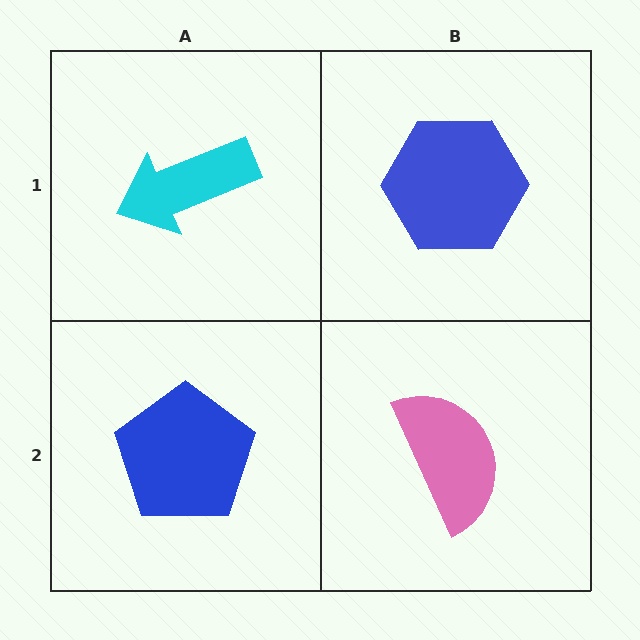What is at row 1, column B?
A blue hexagon.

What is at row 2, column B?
A pink semicircle.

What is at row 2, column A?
A blue pentagon.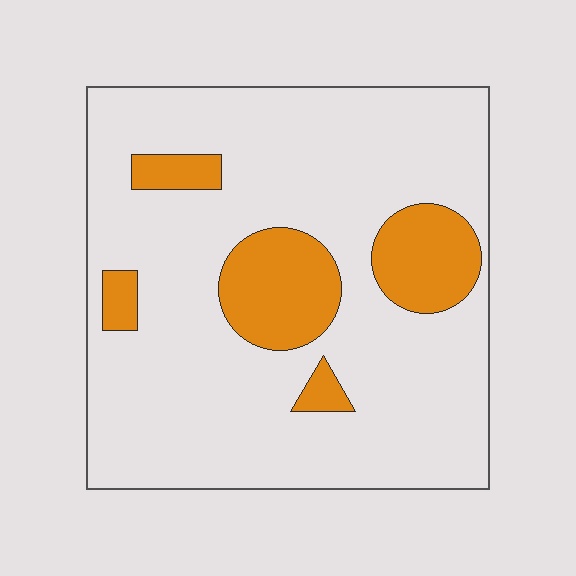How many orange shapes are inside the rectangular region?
5.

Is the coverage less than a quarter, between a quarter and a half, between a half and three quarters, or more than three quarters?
Less than a quarter.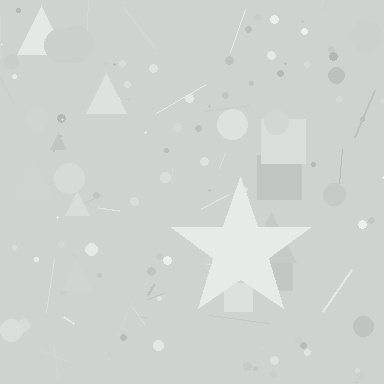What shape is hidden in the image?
A star is hidden in the image.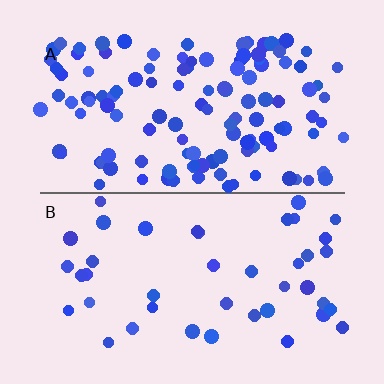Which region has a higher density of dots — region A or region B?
A (the top).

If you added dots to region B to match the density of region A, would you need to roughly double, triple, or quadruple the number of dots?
Approximately triple.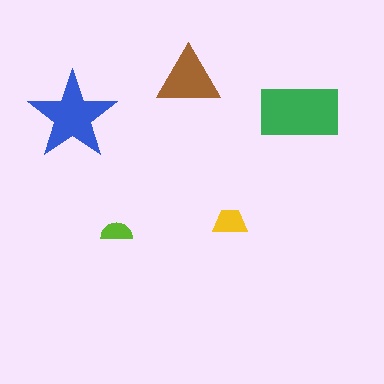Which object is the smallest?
The lime semicircle.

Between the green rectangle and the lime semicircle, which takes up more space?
The green rectangle.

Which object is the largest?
The green rectangle.